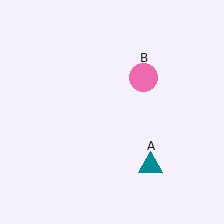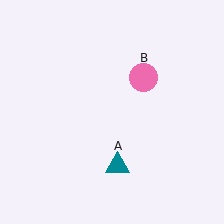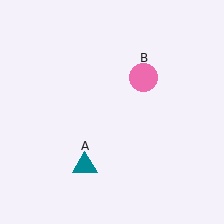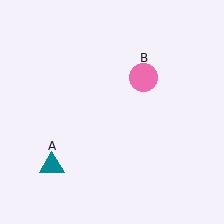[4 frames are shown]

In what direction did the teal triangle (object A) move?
The teal triangle (object A) moved left.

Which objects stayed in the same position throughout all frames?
Pink circle (object B) remained stationary.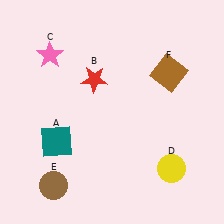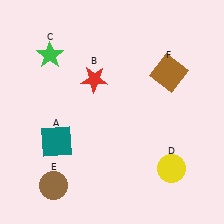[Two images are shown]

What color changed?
The star (C) changed from pink in Image 1 to green in Image 2.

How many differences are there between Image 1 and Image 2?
There is 1 difference between the two images.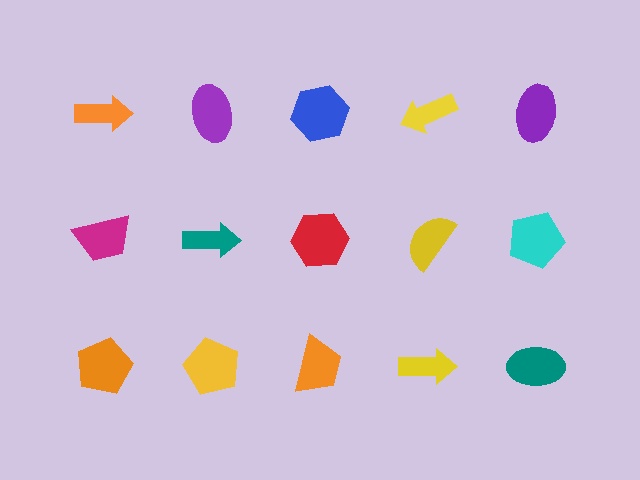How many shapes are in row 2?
5 shapes.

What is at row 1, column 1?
An orange arrow.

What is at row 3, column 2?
A yellow pentagon.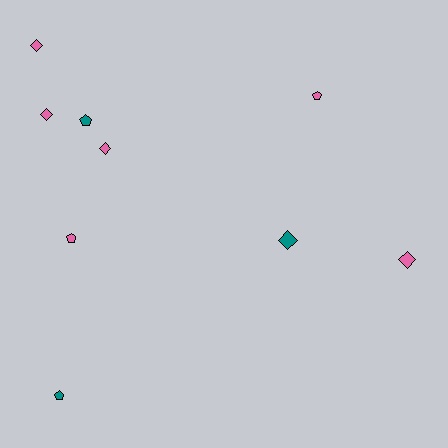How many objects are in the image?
There are 9 objects.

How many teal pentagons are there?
There are 2 teal pentagons.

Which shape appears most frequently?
Diamond, with 5 objects.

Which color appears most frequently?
Pink, with 6 objects.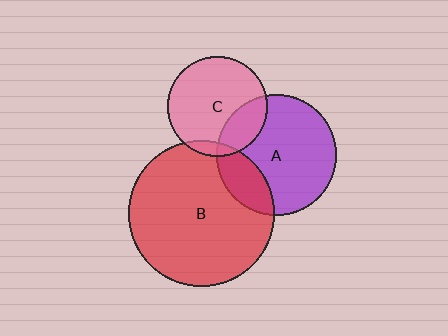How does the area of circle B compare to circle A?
Approximately 1.5 times.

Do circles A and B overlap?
Yes.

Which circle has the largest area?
Circle B (red).